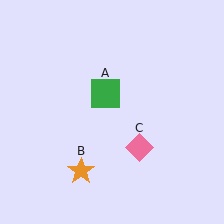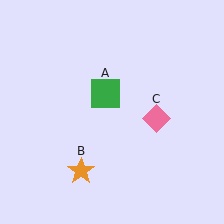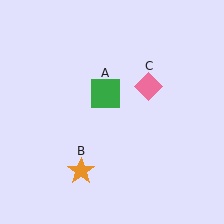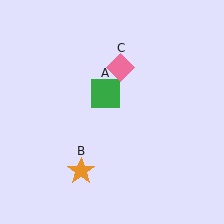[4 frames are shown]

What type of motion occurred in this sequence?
The pink diamond (object C) rotated counterclockwise around the center of the scene.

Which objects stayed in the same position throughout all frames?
Green square (object A) and orange star (object B) remained stationary.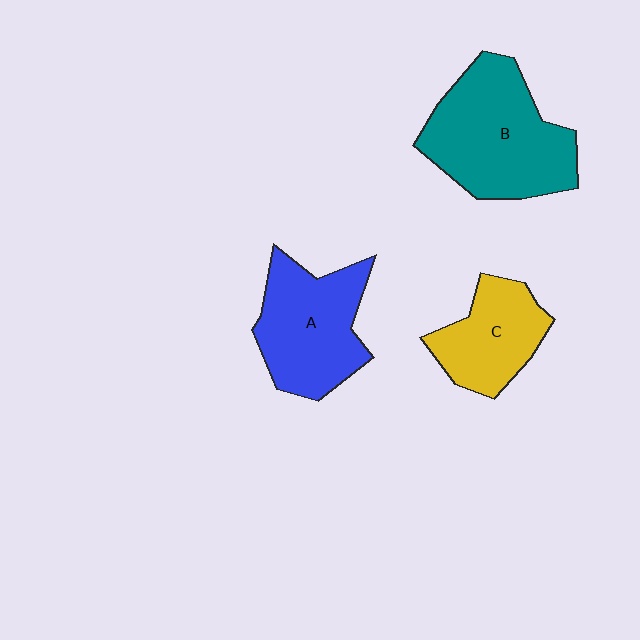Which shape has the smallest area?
Shape C (yellow).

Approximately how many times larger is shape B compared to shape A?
Approximately 1.3 times.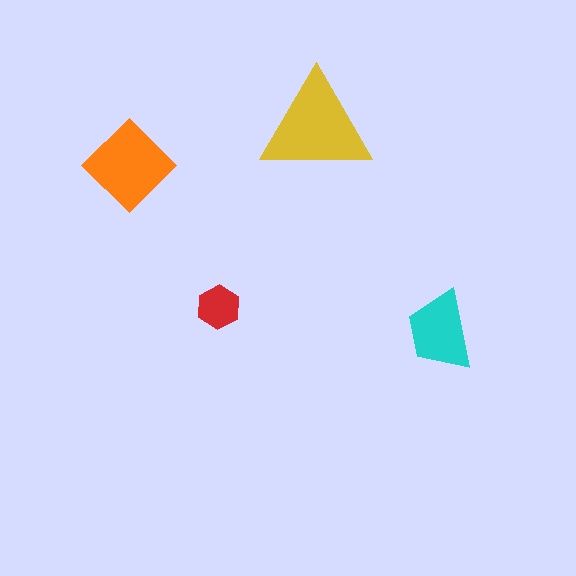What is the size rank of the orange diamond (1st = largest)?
2nd.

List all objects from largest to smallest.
The yellow triangle, the orange diamond, the cyan trapezoid, the red hexagon.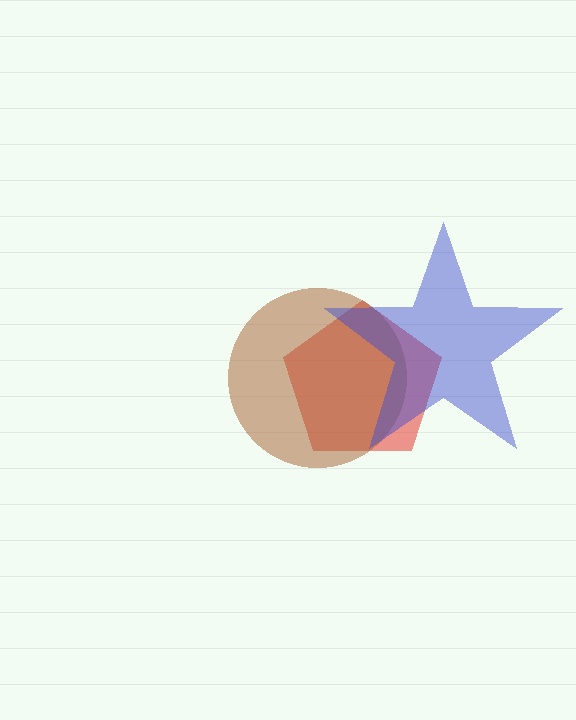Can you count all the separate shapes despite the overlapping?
Yes, there are 3 separate shapes.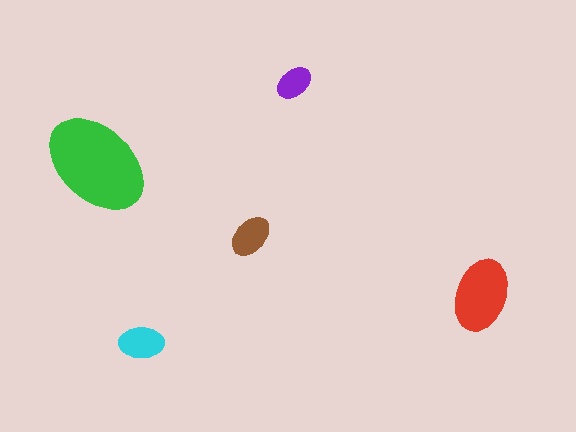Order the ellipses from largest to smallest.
the green one, the red one, the cyan one, the brown one, the purple one.